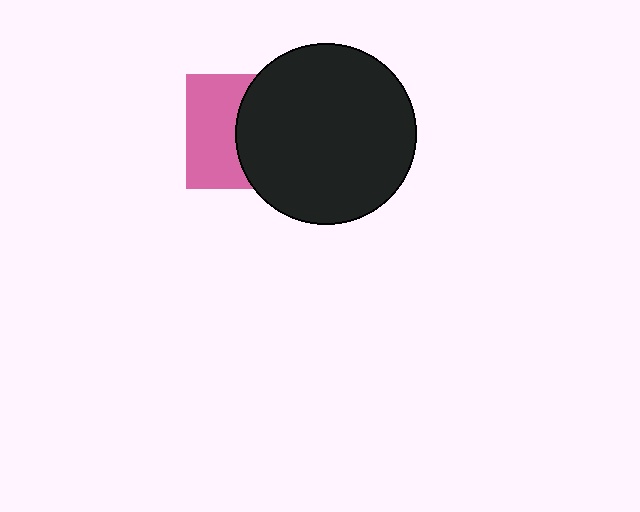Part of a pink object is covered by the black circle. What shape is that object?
It is a square.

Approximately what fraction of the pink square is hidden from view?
Roughly 52% of the pink square is hidden behind the black circle.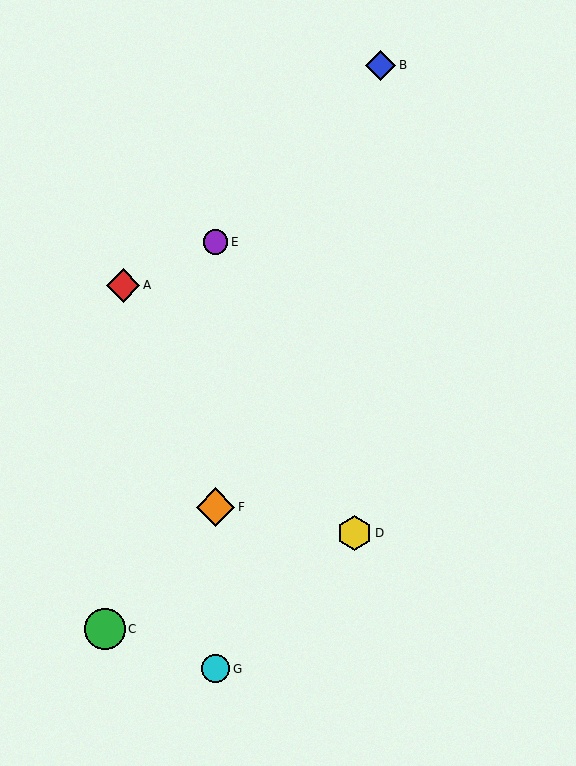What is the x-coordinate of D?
Object D is at x≈354.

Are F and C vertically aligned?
No, F is at x≈215 and C is at x≈105.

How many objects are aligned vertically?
3 objects (E, F, G) are aligned vertically.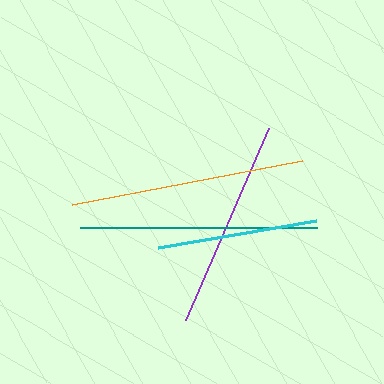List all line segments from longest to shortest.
From longest to shortest: teal, orange, purple, cyan.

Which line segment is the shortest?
The cyan line is the shortest at approximately 160 pixels.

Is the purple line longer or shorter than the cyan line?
The purple line is longer than the cyan line.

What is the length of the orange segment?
The orange segment is approximately 234 pixels long.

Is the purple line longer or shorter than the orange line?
The orange line is longer than the purple line.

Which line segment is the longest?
The teal line is the longest at approximately 238 pixels.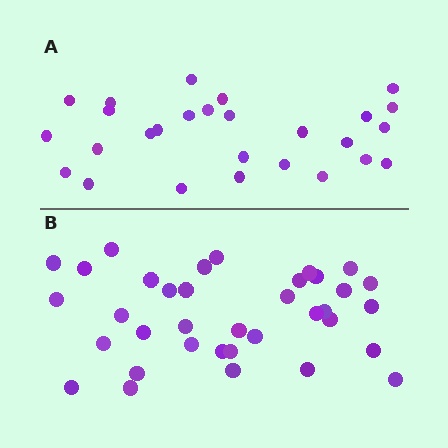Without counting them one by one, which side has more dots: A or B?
Region B (the bottom region) has more dots.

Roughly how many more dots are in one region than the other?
Region B has roughly 8 or so more dots than region A.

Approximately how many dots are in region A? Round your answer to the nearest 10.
About 30 dots. (The exact count is 27, which rounds to 30.)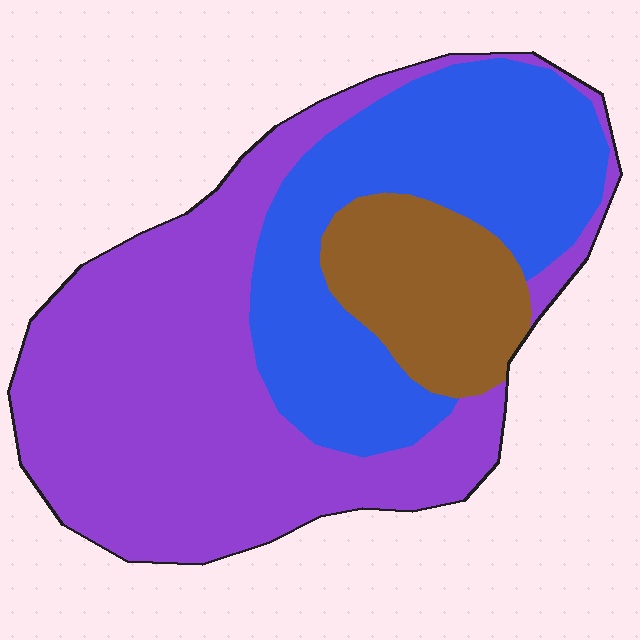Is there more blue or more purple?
Purple.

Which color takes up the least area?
Brown, at roughly 15%.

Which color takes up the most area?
Purple, at roughly 50%.